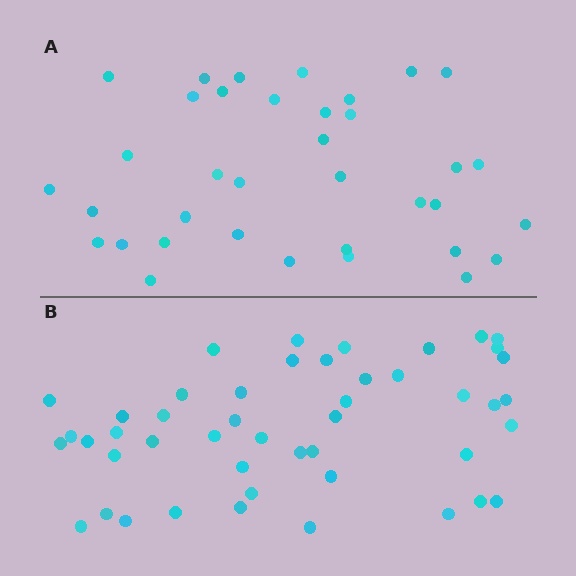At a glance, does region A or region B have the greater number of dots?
Region B (the bottom region) has more dots.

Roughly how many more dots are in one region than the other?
Region B has roughly 12 or so more dots than region A.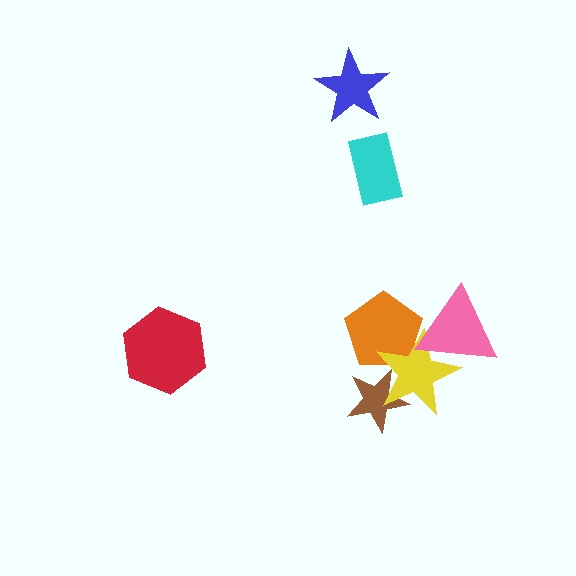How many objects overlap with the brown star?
1 object overlaps with the brown star.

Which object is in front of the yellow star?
The pink triangle is in front of the yellow star.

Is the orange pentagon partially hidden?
Yes, it is partially covered by another shape.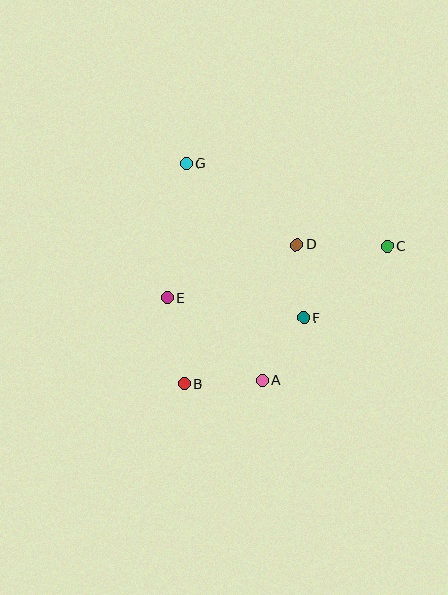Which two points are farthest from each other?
Points B and C are farthest from each other.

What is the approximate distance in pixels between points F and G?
The distance between F and G is approximately 194 pixels.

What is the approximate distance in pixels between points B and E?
The distance between B and E is approximately 87 pixels.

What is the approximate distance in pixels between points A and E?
The distance between A and E is approximately 126 pixels.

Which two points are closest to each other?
Points D and F are closest to each other.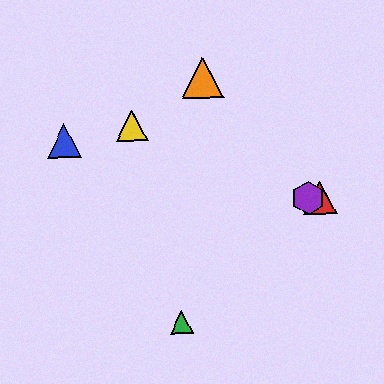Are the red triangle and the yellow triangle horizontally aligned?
No, the red triangle is at y≈198 and the yellow triangle is at y≈126.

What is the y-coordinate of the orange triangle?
The orange triangle is at y≈78.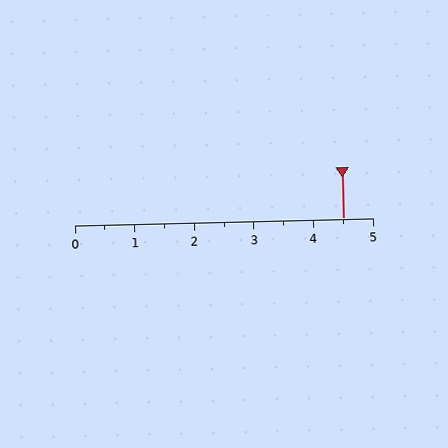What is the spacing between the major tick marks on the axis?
The major ticks are spaced 1 apart.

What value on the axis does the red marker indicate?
The marker indicates approximately 4.5.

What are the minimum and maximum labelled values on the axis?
The axis runs from 0 to 5.